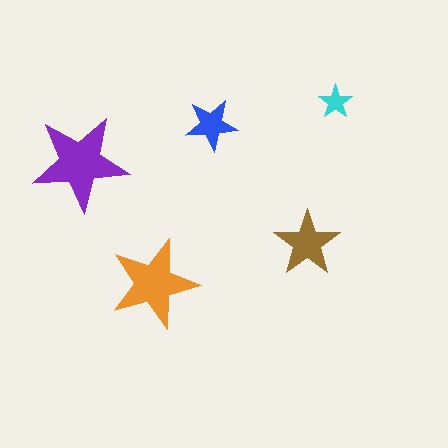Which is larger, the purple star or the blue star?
The purple one.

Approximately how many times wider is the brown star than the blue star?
About 1.5 times wider.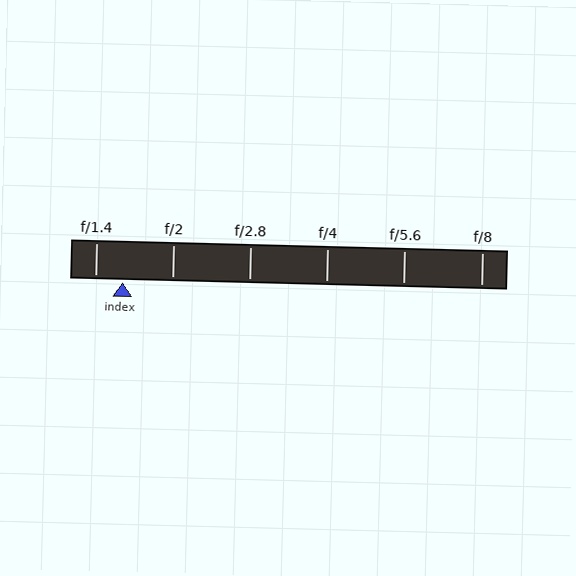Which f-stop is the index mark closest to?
The index mark is closest to f/1.4.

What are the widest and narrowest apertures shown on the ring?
The widest aperture shown is f/1.4 and the narrowest is f/8.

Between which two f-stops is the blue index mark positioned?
The index mark is between f/1.4 and f/2.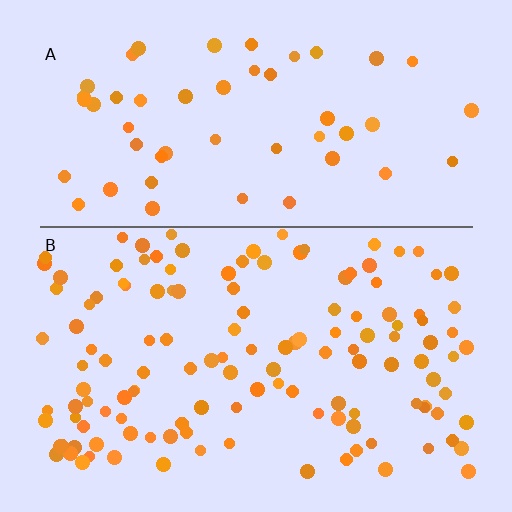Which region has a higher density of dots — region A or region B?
B (the bottom).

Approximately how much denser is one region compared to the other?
Approximately 2.5× — region B over region A.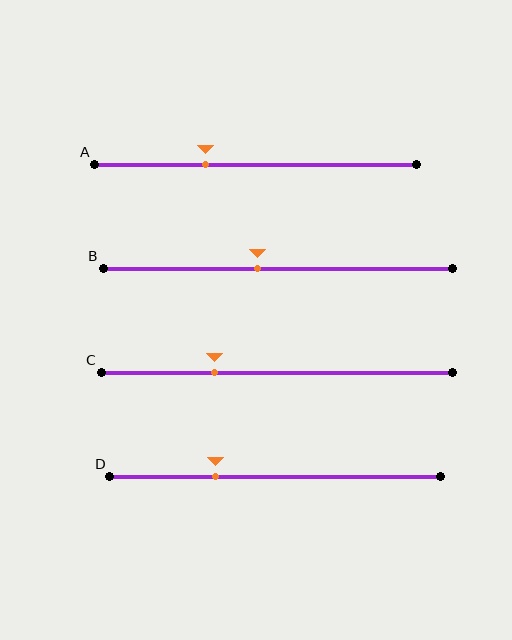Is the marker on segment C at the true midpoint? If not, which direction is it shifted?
No, the marker on segment C is shifted to the left by about 18% of the segment length.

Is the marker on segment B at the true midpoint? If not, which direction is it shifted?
No, the marker on segment B is shifted to the left by about 6% of the segment length.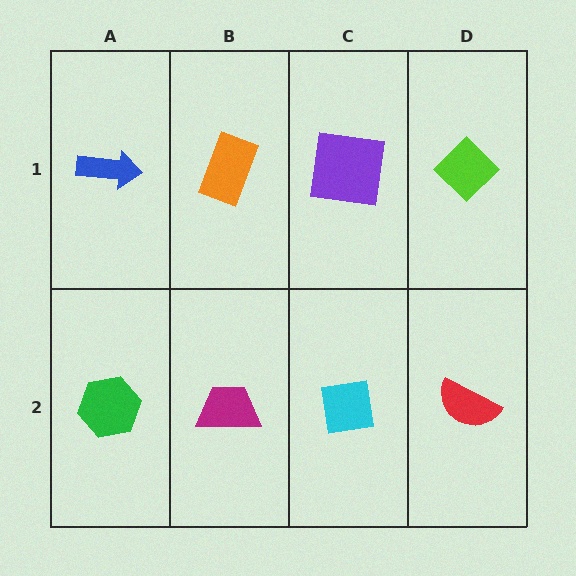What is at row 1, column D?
A lime diamond.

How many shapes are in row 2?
4 shapes.